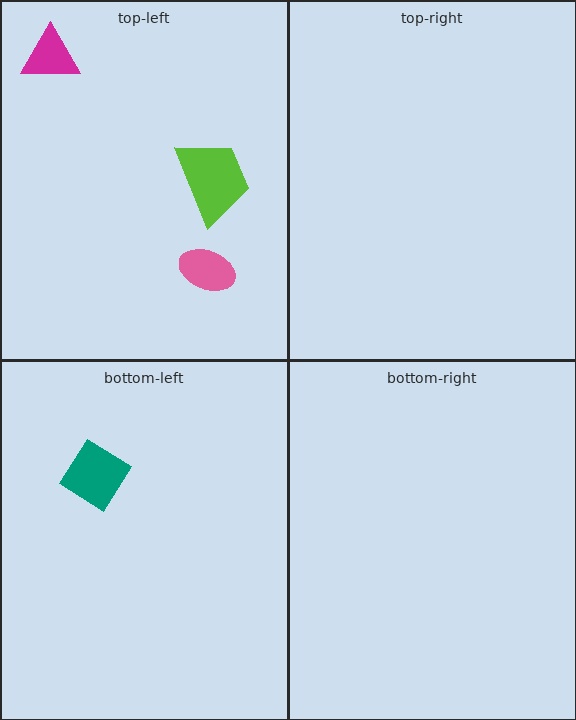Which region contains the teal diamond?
The bottom-left region.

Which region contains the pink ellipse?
The top-left region.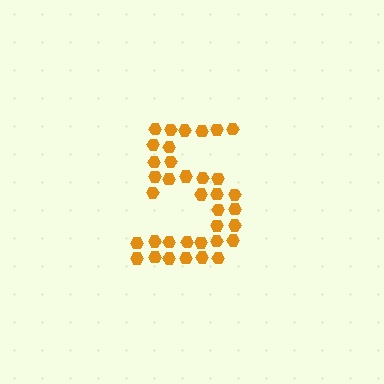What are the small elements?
The small elements are hexagons.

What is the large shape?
The large shape is the digit 5.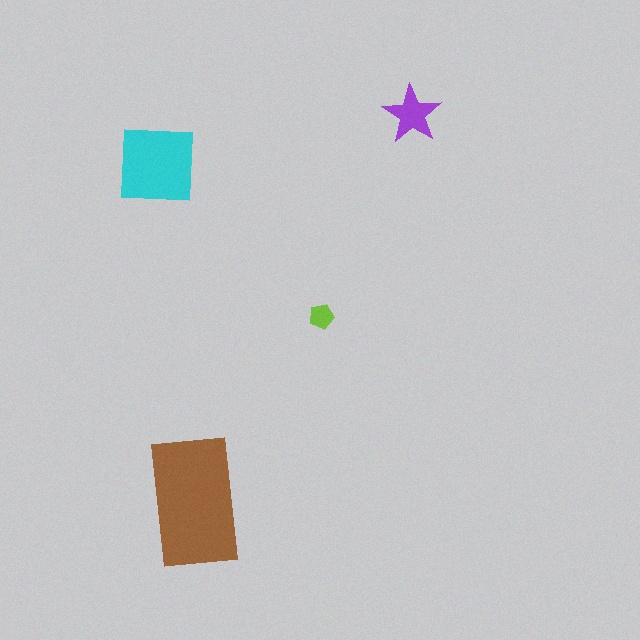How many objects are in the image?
There are 4 objects in the image.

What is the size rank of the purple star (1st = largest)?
3rd.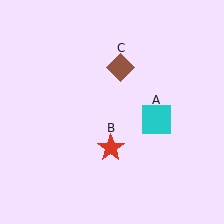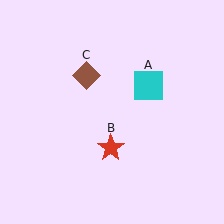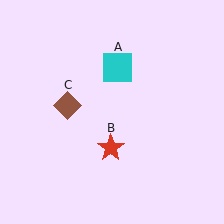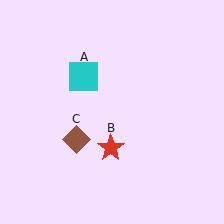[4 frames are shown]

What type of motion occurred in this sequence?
The cyan square (object A), brown diamond (object C) rotated counterclockwise around the center of the scene.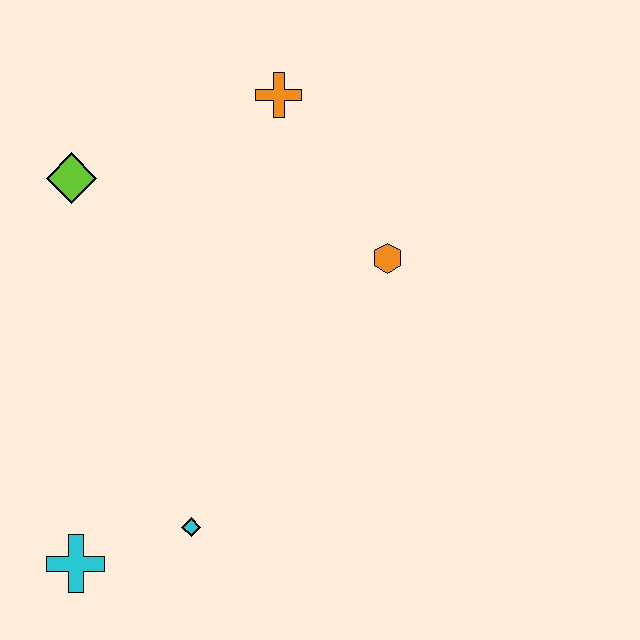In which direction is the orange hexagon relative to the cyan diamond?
The orange hexagon is above the cyan diamond.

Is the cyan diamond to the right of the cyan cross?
Yes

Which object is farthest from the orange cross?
The cyan cross is farthest from the orange cross.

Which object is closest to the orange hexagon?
The orange cross is closest to the orange hexagon.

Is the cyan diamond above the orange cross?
No